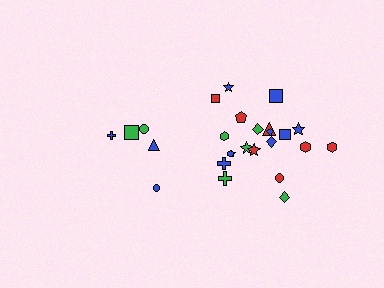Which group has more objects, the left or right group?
The right group.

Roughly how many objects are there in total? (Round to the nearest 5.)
Roughly 25 objects in total.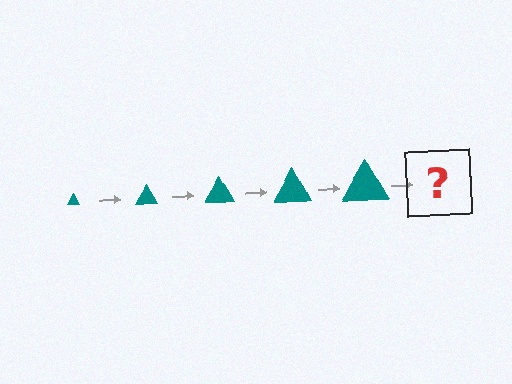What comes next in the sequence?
The next element should be a teal triangle, larger than the previous one.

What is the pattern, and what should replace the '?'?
The pattern is that the triangle gets progressively larger each step. The '?' should be a teal triangle, larger than the previous one.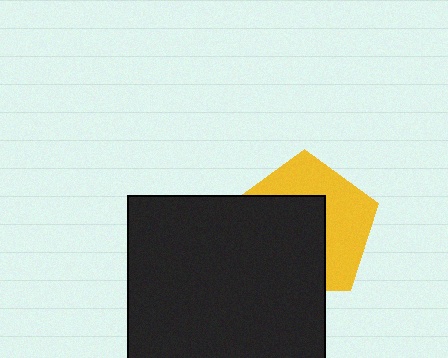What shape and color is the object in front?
The object in front is a black square.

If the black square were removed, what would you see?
You would see the complete yellow pentagon.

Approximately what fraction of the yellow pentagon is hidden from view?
Roughly 54% of the yellow pentagon is hidden behind the black square.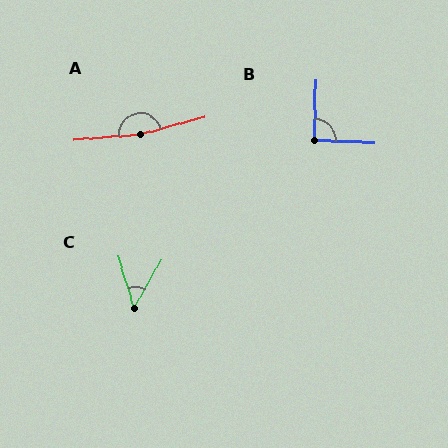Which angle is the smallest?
C, at approximately 46 degrees.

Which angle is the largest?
A, at approximately 169 degrees.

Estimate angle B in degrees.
Approximately 91 degrees.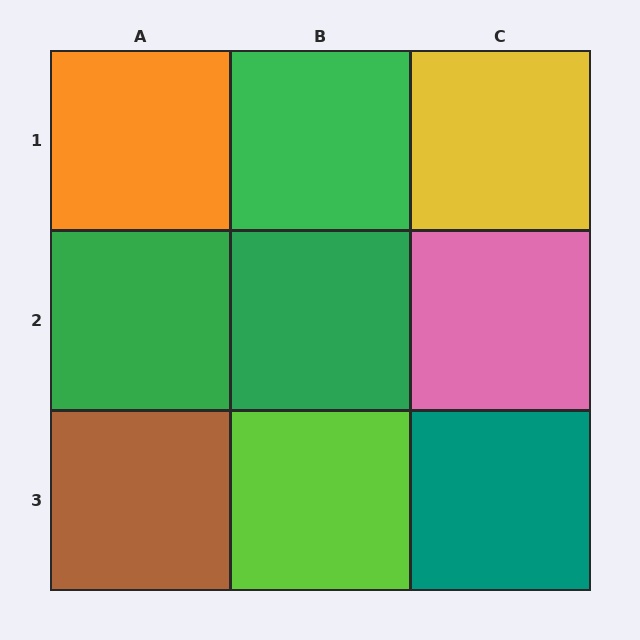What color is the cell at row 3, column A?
Brown.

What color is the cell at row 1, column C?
Yellow.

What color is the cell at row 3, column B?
Lime.